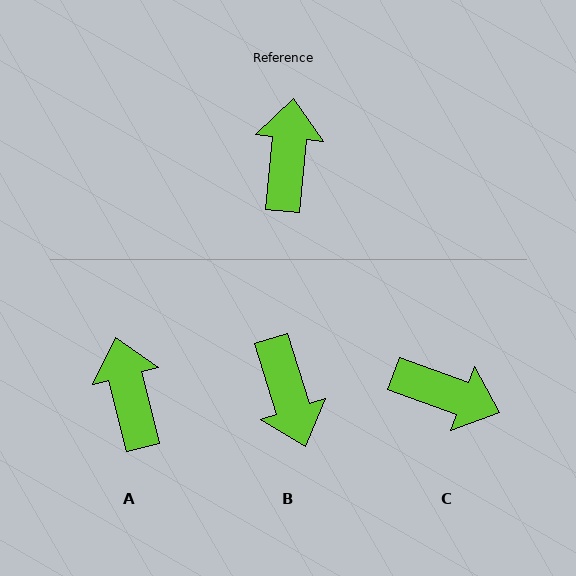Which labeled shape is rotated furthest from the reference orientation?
B, about 157 degrees away.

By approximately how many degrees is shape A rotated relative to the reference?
Approximately 20 degrees counter-clockwise.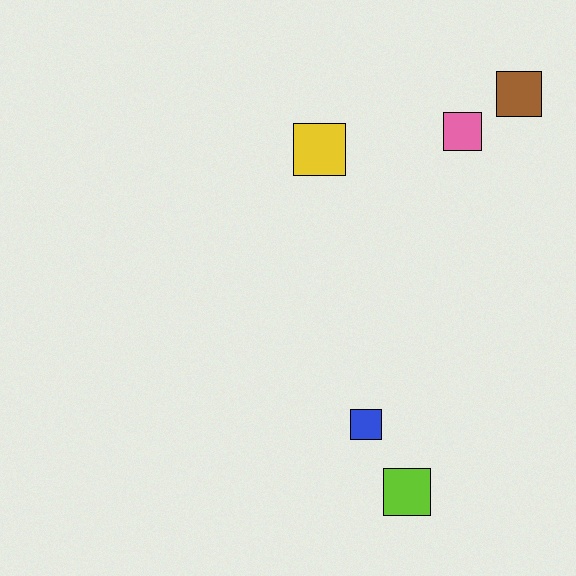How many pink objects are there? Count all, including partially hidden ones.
There is 1 pink object.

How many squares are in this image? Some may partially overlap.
There are 5 squares.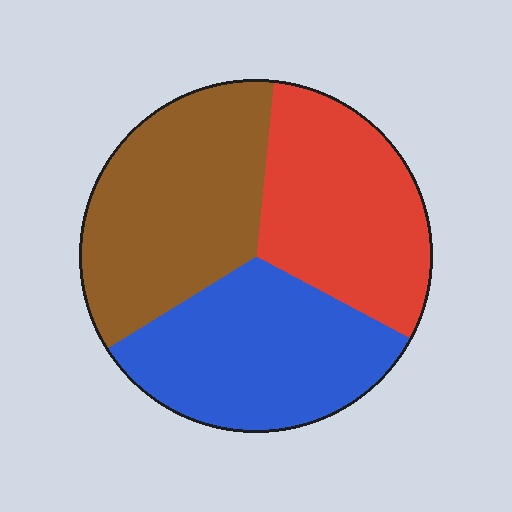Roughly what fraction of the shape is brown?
Brown covers 36% of the shape.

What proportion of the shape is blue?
Blue covers about 35% of the shape.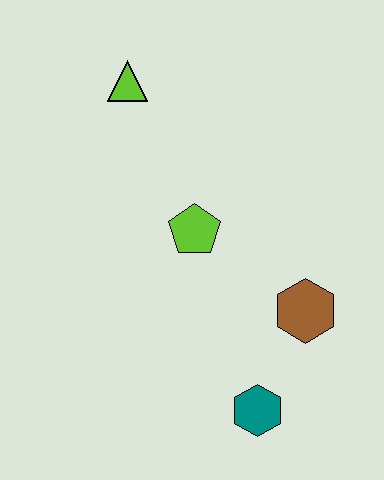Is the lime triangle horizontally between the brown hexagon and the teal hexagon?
No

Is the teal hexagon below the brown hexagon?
Yes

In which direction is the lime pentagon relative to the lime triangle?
The lime pentagon is below the lime triangle.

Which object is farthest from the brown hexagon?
The lime triangle is farthest from the brown hexagon.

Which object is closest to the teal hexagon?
The brown hexagon is closest to the teal hexagon.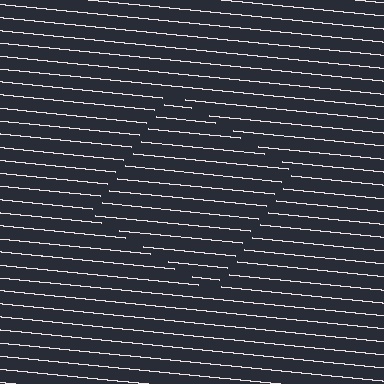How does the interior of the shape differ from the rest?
The interior of the shape contains the same grating, shifted by half a period — the contour is defined by the phase discontinuity where line-ends from the inner and outer gratings abut.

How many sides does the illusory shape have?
4 sides — the line-ends trace a square.